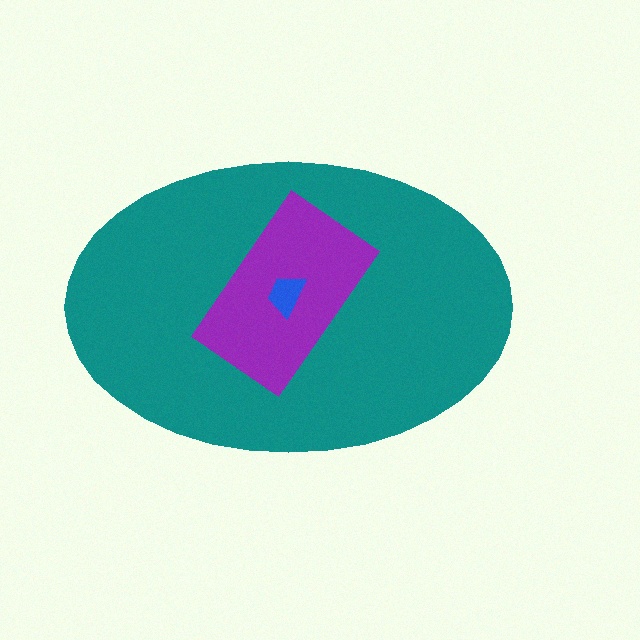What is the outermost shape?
The teal ellipse.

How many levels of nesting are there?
3.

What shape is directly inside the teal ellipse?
The purple rectangle.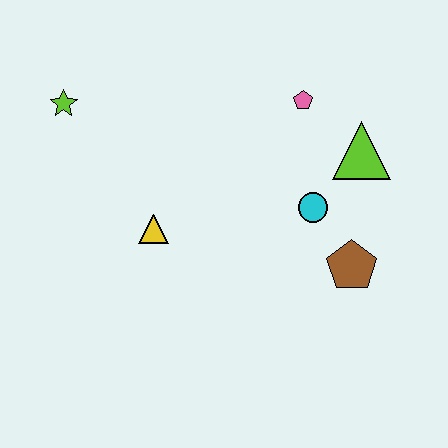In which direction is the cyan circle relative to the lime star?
The cyan circle is to the right of the lime star.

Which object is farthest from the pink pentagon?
The lime star is farthest from the pink pentagon.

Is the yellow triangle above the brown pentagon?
Yes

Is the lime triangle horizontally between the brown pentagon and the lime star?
No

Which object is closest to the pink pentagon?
The lime triangle is closest to the pink pentagon.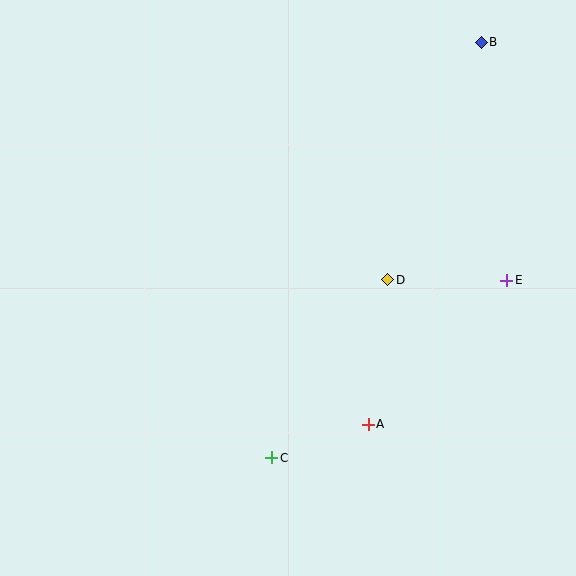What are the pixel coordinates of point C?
Point C is at (272, 458).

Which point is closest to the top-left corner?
Point D is closest to the top-left corner.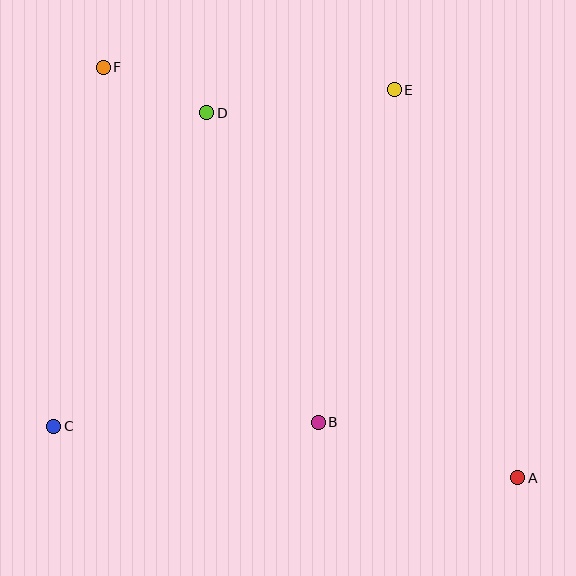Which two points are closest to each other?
Points D and F are closest to each other.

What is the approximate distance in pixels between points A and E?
The distance between A and E is approximately 407 pixels.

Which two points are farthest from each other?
Points A and F are farthest from each other.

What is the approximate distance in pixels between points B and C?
The distance between B and C is approximately 264 pixels.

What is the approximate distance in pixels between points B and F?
The distance between B and F is approximately 415 pixels.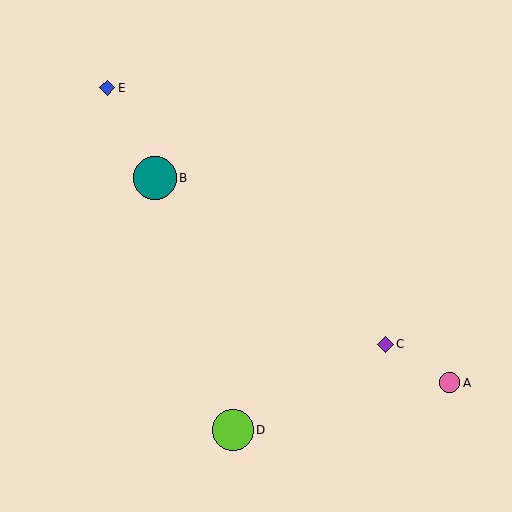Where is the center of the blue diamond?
The center of the blue diamond is at (107, 88).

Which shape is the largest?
The teal circle (labeled B) is the largest.